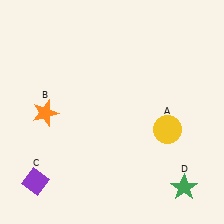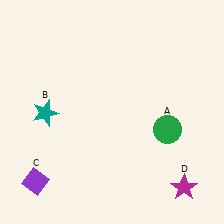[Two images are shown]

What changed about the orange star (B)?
In Image 1, B is orange. In Image 2, it changed to teal.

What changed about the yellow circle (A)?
In Image 1, A is yellow. In Image 2, it changed to green.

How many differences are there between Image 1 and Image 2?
There are 3 differences between the two images.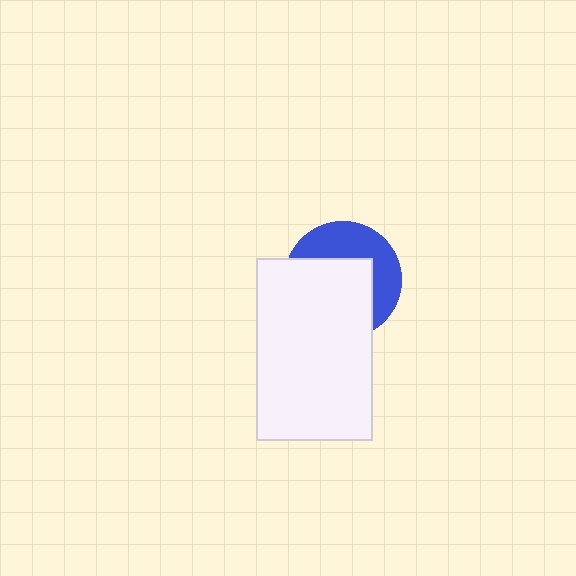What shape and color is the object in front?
The object in front is a white rectangle.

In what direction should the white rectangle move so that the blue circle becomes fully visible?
The white rectangle should move toward the lower-left. That is the shortest direction to clear the overlap and leave the blue circle fully visible.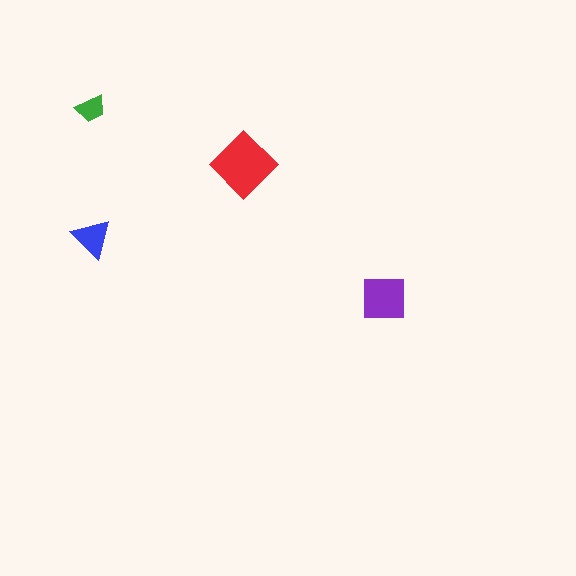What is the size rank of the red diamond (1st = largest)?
1st.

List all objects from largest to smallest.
The red diamond, the purple square, the blue triangle, the green trapezoid.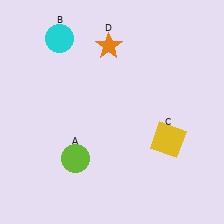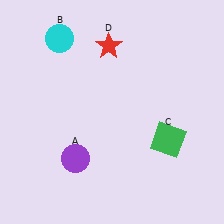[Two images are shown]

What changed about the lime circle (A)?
In Image 1, A is lime. In Image 2, it changed to purple.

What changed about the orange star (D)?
In Image 1, D is orange. In Image 2, it changed to red.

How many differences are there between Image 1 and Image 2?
There are 3 differences between the two images.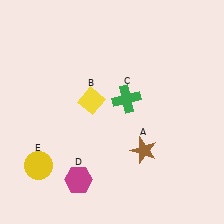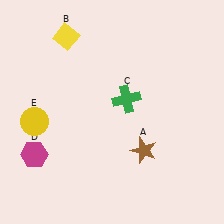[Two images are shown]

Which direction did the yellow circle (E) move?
The yellow circle (E) moved up.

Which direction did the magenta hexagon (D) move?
The magenta hexagon (D) moved left.